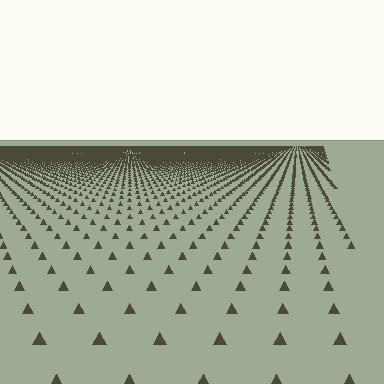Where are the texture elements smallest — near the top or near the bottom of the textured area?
Near the top.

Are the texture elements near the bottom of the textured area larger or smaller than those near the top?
Larger. Near the bottom, elements are closer to the viewer and appear at a bigger on-screen size.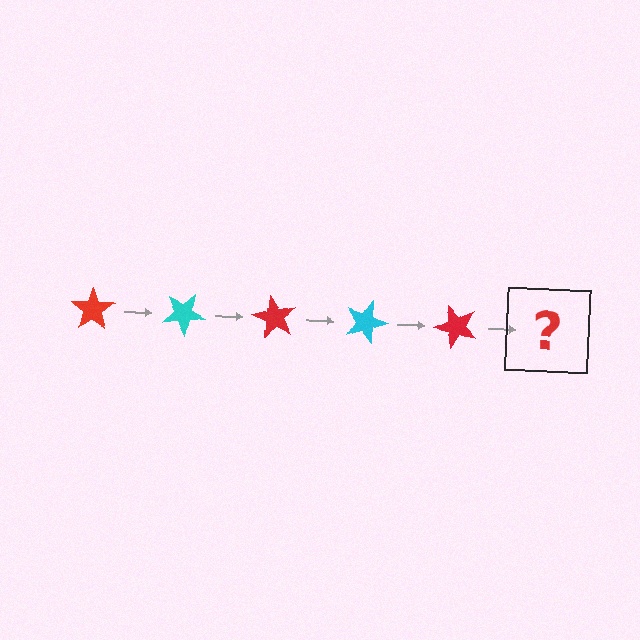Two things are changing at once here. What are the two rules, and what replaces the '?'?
The two rules are that it rotates 30 degrees each step and the color cycles through red and cyan. The '?' should be a cyan star, rotated 150 degrees from the start.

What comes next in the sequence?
The next element should be a cyan star, rotated 150 degrees from the start.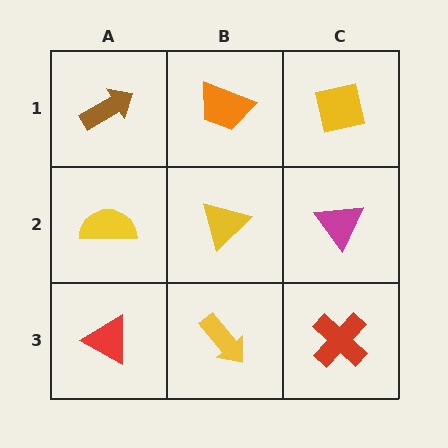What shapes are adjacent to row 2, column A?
A brown arrow (row 1, column A), a red triangle (row 3, column A), a yellow triangle (row 2, column B).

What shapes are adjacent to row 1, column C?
A magenta triangle (row 2, column C), an orange trapezoid (row 1, column B).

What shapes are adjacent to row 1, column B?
A yellow triangle (row 2, column B), a brown arrow (row 1, column A), a yellow square (row 1, column C).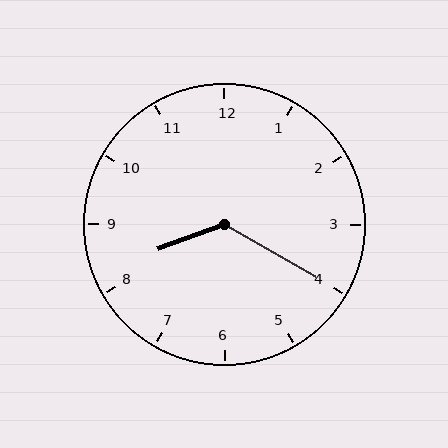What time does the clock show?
8:20.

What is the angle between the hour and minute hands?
Approximately 130 degrees.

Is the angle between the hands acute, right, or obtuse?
It is obtuse.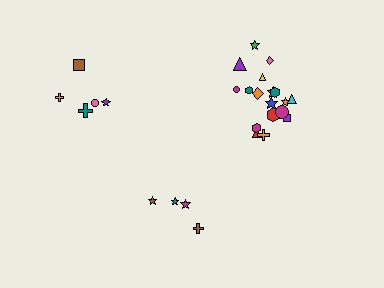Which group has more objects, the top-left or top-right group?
The top-right group.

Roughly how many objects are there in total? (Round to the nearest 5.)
Roughly 25 objects in total.